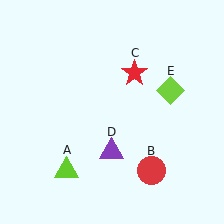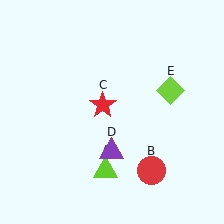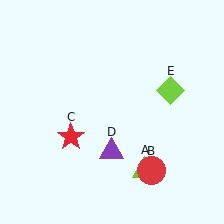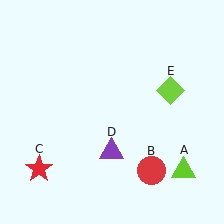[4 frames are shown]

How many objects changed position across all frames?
2 objects changed position: lime triangle (object A), red star (object C).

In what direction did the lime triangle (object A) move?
The lime triangle (object A) moved right.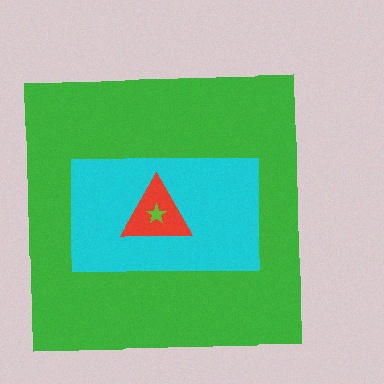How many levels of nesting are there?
4.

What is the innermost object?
The lime star.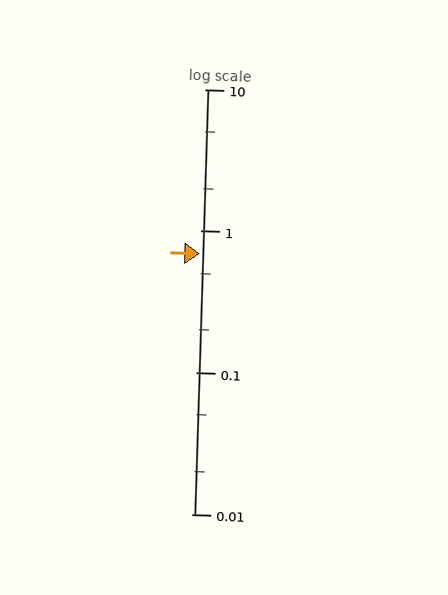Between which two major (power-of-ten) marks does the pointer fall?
The pointer is between 0.1 and 1.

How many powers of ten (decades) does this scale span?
The scale spans 3 decades, from 0.01 to 10.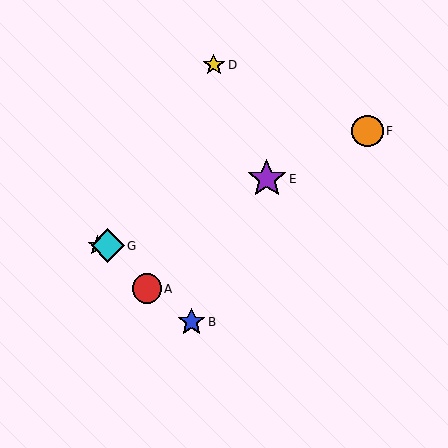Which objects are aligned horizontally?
Objects C, G are aligned horizontally.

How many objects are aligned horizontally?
2 objects (C, G) are aligned horizontally.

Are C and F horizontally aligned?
No, C is at y≈246 and F is at y≈131.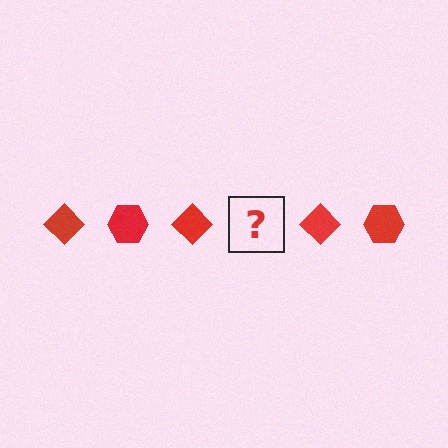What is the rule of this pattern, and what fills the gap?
The rule is that the pattern cycles through diamond, hexagon shapes in red. The gap should be filled with a red hexagon.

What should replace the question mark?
The question mark should be replaced with a red hexagon.